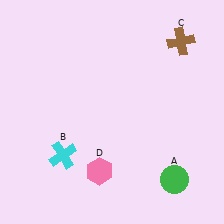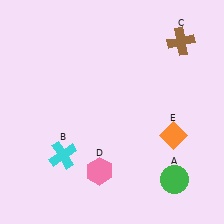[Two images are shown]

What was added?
An orange diamond (E) was added in Image 2.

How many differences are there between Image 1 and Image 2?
There is 1 difference between the two images.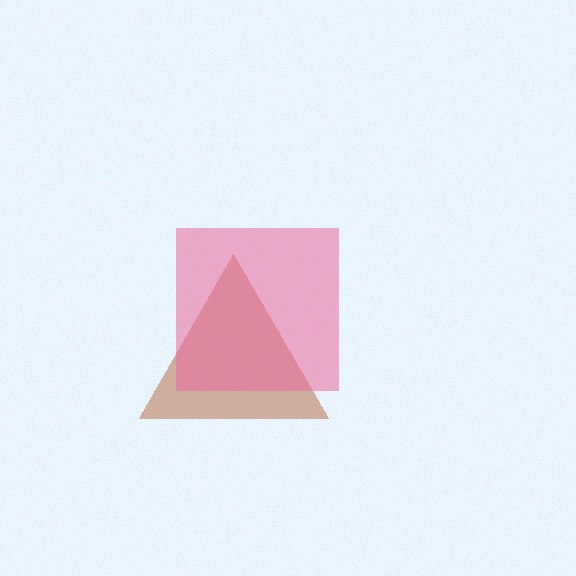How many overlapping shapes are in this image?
There are 2 overlapping shapes in the image.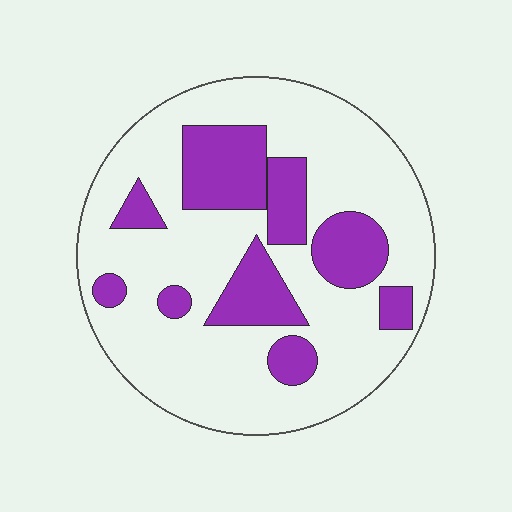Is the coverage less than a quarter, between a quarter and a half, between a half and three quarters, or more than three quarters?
Between a quarter and a half.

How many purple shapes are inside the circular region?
9.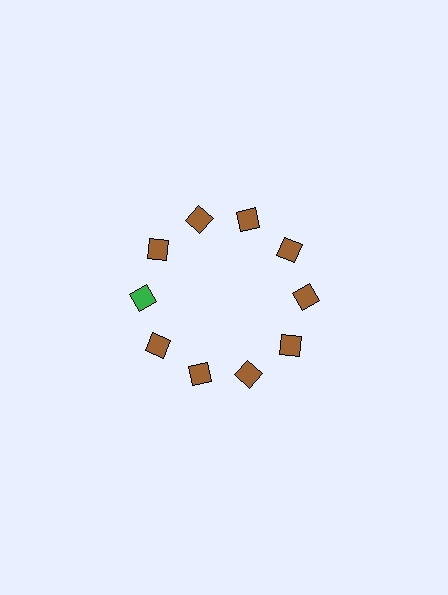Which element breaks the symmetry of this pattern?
The green diamond at roughly the 9 o'clock position breaks the symmetry. All other shapes are brown diamonds.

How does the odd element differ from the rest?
It has a different color: green instead of brown.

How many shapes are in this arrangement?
There are 10 shapes arranged in a ring pattern.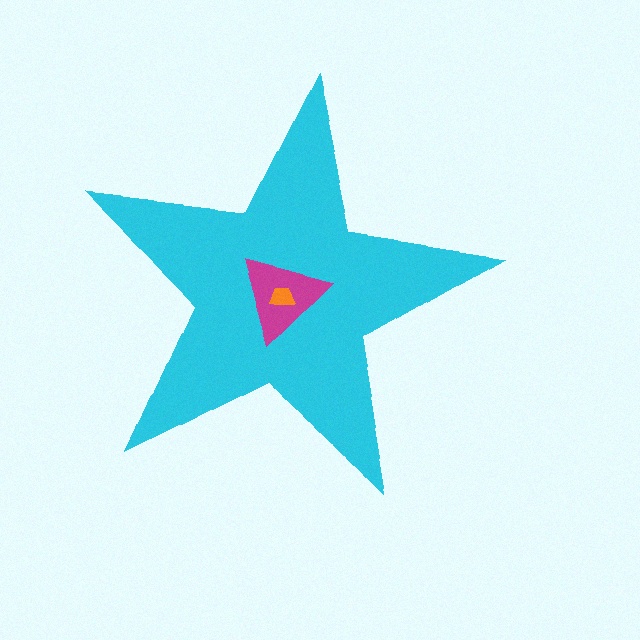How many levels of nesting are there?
3.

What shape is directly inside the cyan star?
The magenta triangle.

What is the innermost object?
The orange trapezoid.